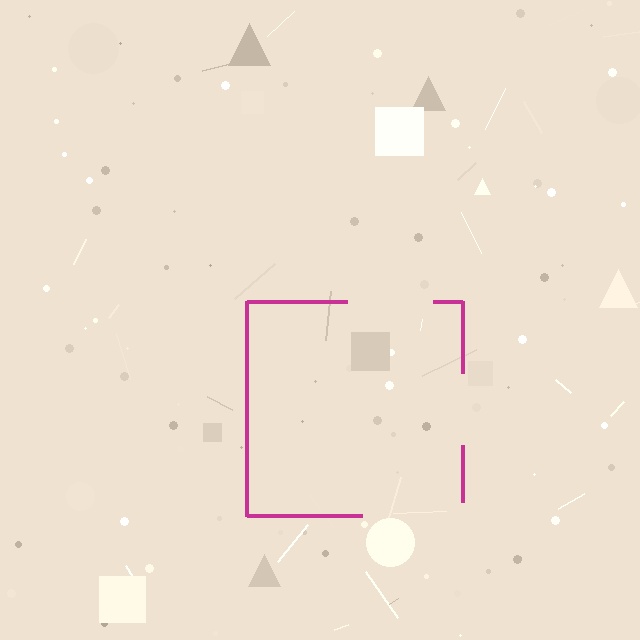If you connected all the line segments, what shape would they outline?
They would outline a square.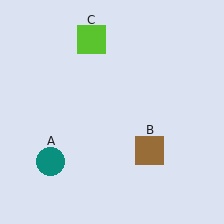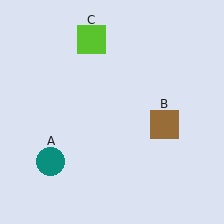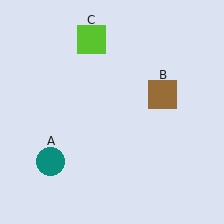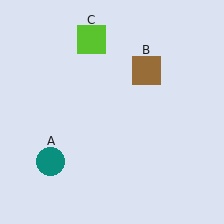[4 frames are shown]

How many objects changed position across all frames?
1 object changed position: brown square (object B).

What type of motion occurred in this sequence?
The brown square (object B) rotated counterclockwise around the center of the scene.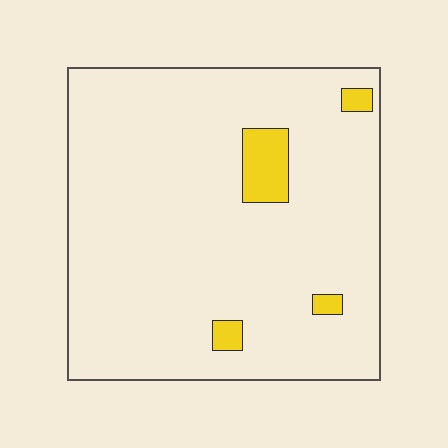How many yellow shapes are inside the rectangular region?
4.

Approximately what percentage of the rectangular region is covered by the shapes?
Approximately 5%.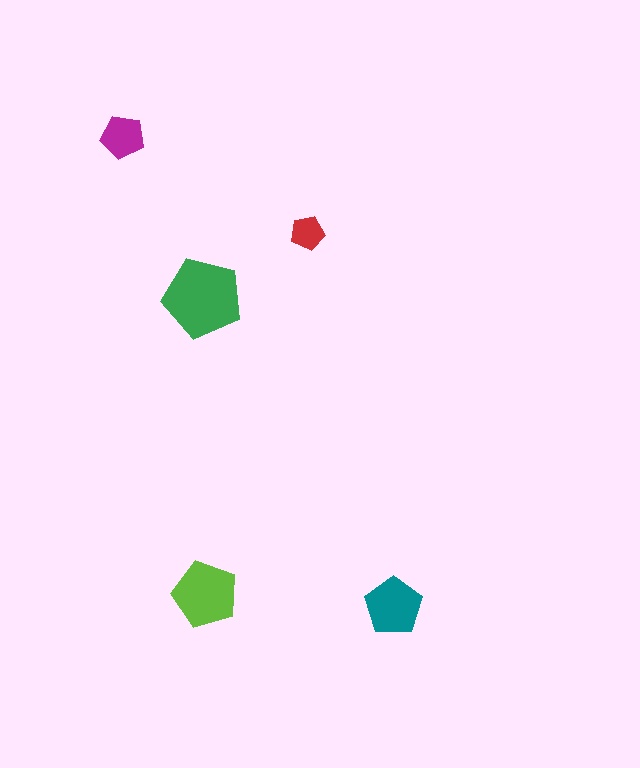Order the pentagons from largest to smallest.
the green one, the lime one, the teal one, the magenta one, the red one.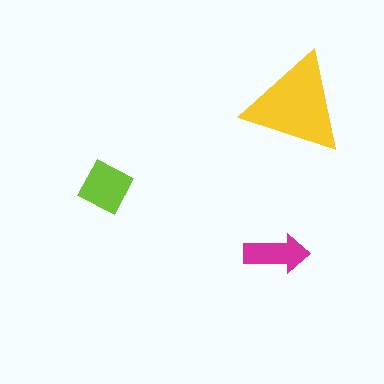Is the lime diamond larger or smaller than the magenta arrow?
Larger.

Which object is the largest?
The yellow triangle.